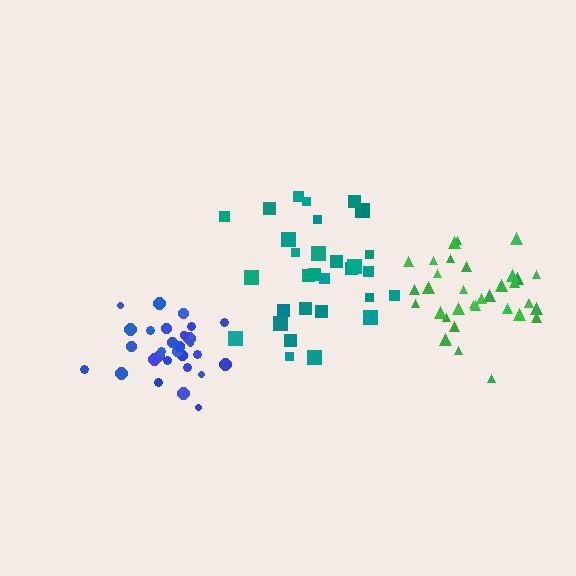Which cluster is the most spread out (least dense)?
Teal.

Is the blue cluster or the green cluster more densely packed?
Blue.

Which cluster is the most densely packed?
Blue.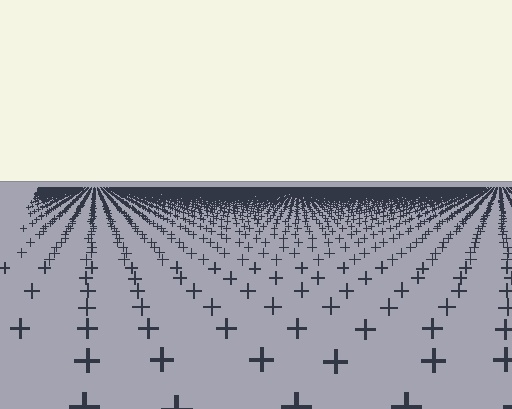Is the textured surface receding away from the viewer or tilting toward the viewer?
The surface is receding away from the viewer. Texture elements get smaller and denser toward the top.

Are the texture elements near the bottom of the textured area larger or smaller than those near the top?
Larger. Near the bottom, elements are closer to the viewer and appear at a bigger on-screen size.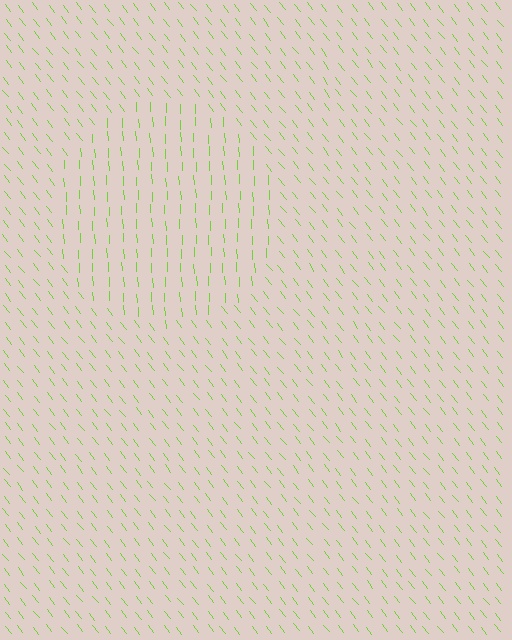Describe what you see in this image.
The image is filled with small lime line segments. A circle region in the image has lines oriented differently from the surrounding lines, creating a visible texture boundary.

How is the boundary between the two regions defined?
The boundary is defined purely by a change in line orientation (approximately 35 degrees difference). All lines are the same color and thickness.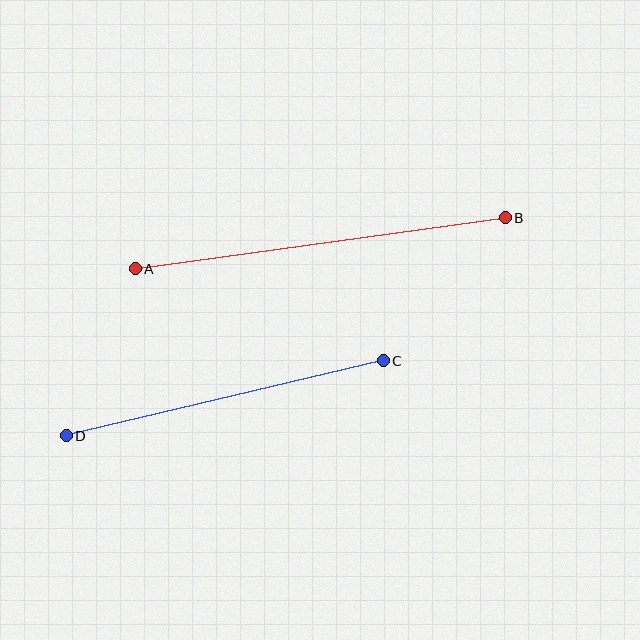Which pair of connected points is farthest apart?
Points A and B are farthest apart.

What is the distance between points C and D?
The distance is approximately 326 pixels.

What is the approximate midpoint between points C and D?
The midpoint is at approximately (225, 398) pixels.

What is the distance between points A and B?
The distance is approximately 373 pixels.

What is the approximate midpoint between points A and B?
The midpoint is at approximately (320, 243) pixels.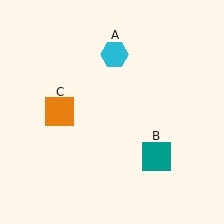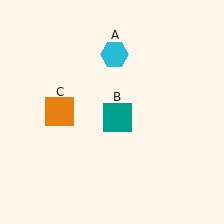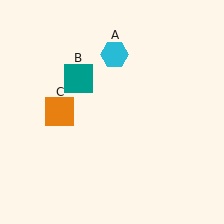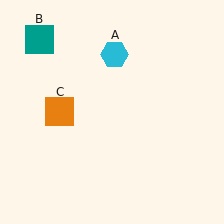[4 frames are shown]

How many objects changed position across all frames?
1 object changed position: teal square (object B).